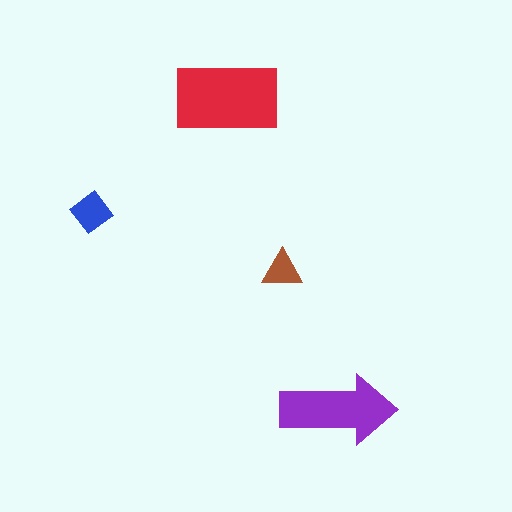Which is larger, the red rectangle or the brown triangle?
The red rectangle.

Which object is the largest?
The red rectangle.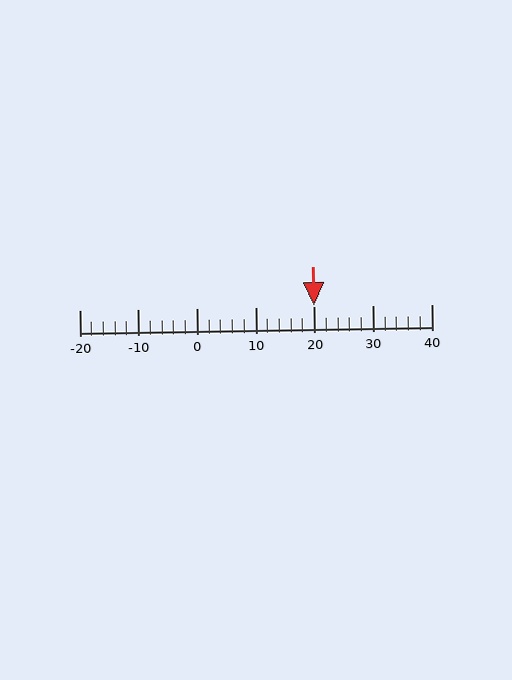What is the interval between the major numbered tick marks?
The major tick marks are spaced 10 units apart.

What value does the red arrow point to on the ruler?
The red arrow points to approximately 20.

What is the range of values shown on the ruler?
The ruler shows values from -20 to 40.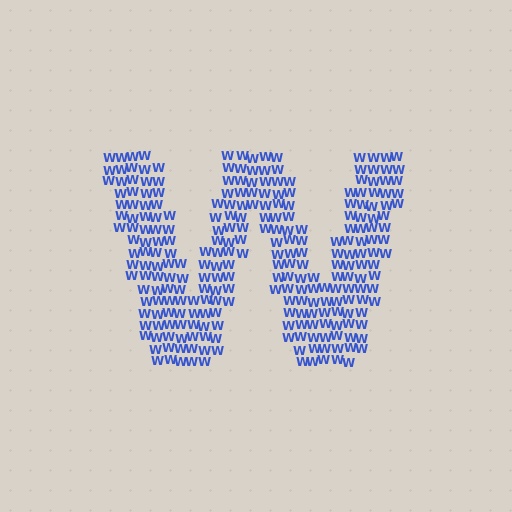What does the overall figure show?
The overall figure shows the letter W.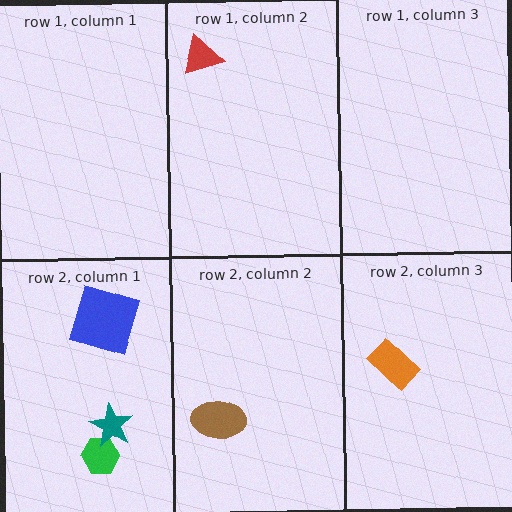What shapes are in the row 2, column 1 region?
The green hexagon, the teal star, the blue square.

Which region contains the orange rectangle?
The row 2, column 3 region.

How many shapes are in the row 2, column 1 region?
3.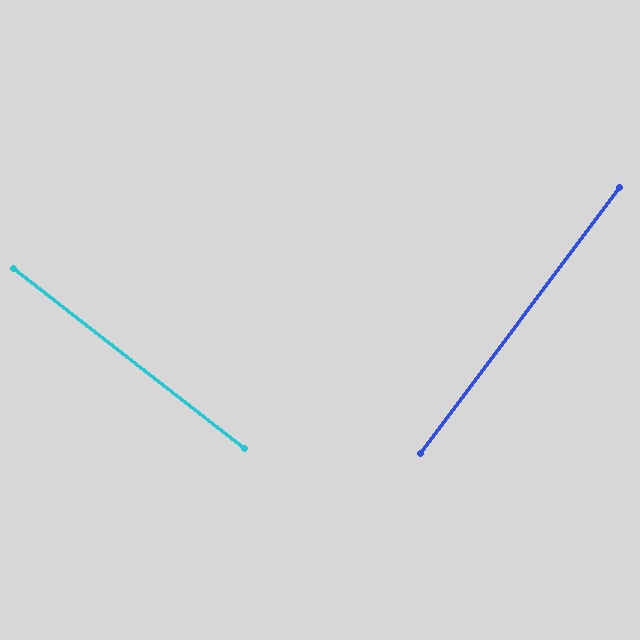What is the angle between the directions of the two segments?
Approximately 89 degrees.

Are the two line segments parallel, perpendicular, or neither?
Perpendicular — they meet at approximately 89°.